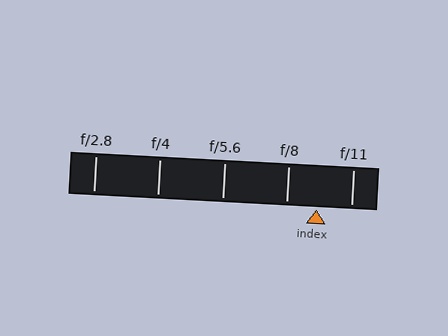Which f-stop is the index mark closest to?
The index mark is closest to f/8.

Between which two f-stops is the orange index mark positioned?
The index mark is between f/8 and f/11.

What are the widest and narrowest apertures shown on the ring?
The widest aperture shown is f/2.8 and the narrowest is f/11.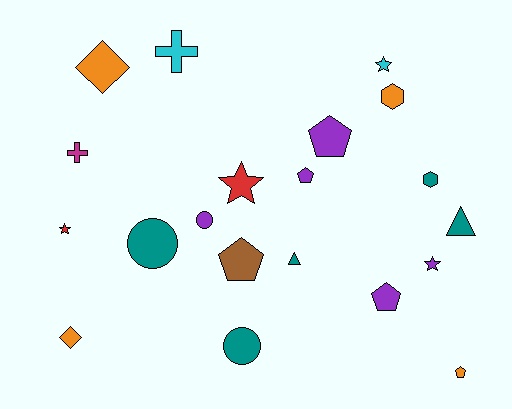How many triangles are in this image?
There are 2 triangles.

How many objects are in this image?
There are 20 objects.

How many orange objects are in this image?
There are 4 orange objects.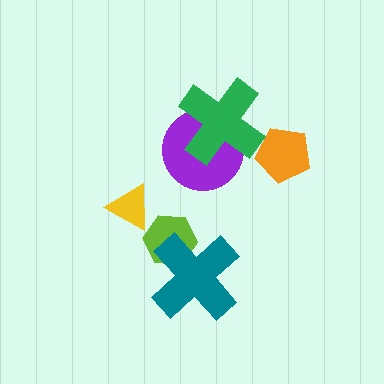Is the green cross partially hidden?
No, no other shape covers it.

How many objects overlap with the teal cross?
1 object overlaps with the teal cross.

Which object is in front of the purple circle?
The green cross is in front of the purple circle.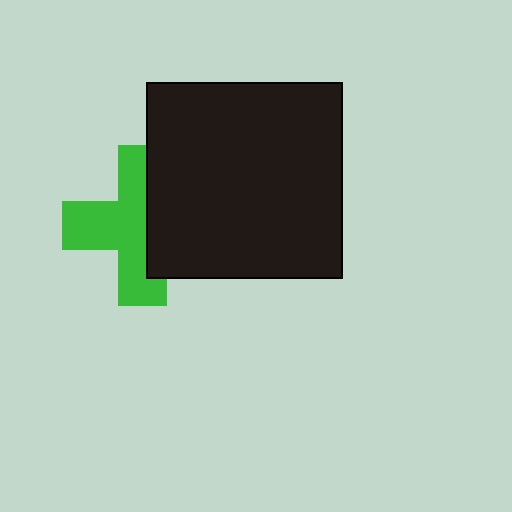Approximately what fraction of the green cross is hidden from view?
Roughly 42% of the green cross is hidden behind the black square.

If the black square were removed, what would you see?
You would see the complete green cross.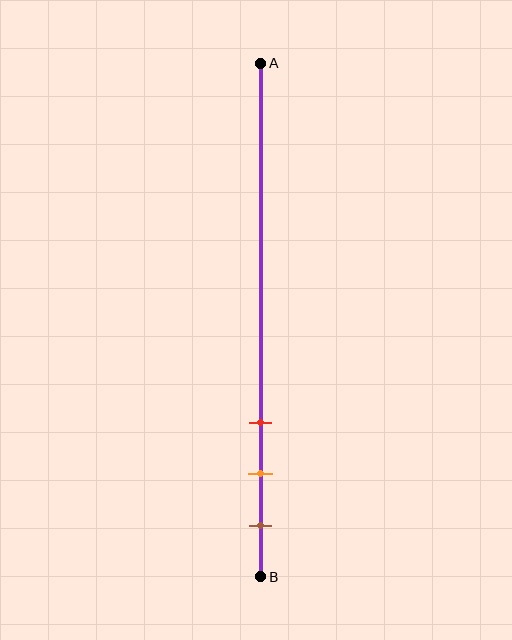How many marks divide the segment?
There are 3 marks dividing the segment.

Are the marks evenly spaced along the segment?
Yes, the marks are approximately evenly spaced.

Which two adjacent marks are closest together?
The orange and brown marks are the closest adjacent pair.